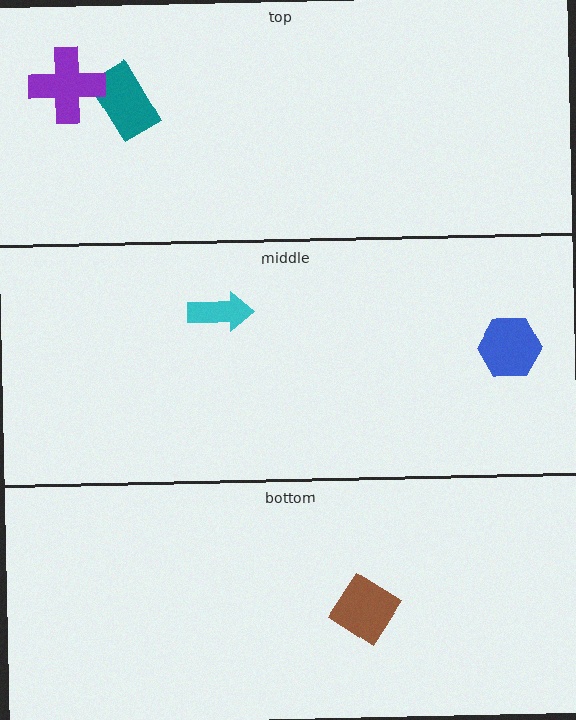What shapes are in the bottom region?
The brown diamond.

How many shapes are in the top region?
2.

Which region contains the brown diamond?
The bottom region.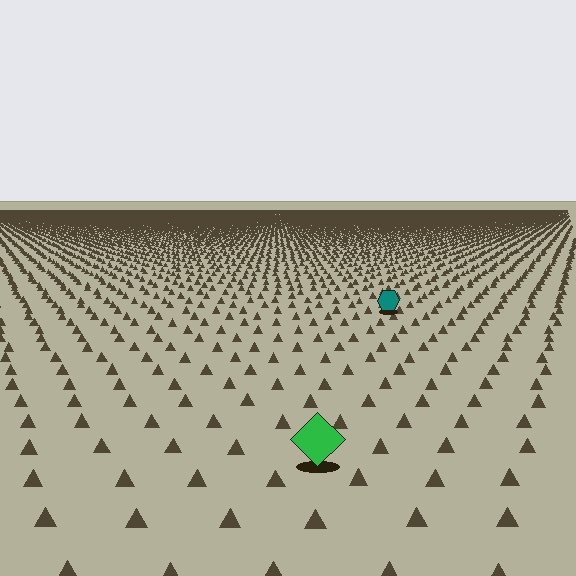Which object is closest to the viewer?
The green diamond is closest. The texture marks near it are larger and more spread out.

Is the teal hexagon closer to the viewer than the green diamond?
No. The green diamond is closer — you can tell from the texture gradient: the ground texture is coarser near it.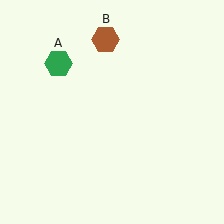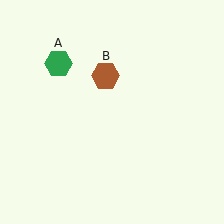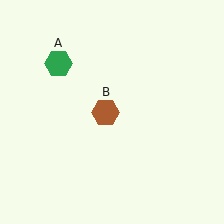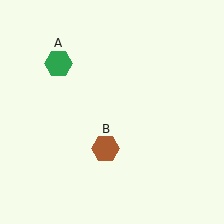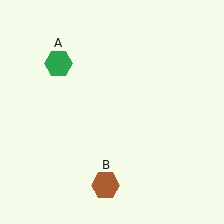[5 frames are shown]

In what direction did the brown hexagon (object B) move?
The brown hexagon (object B) moved down.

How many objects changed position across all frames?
1 object changed position: brown hexagon (object B).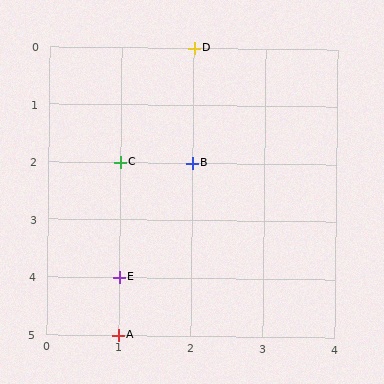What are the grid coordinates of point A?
Point A is at grid coordinates (1, 5).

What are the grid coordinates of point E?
Point E is at grid coordinates (1, 4).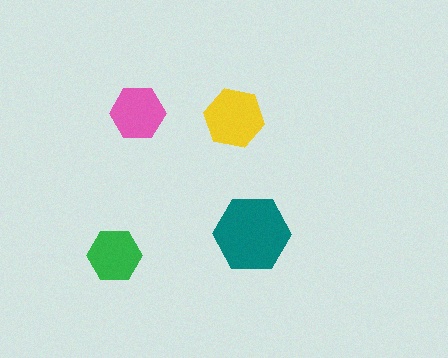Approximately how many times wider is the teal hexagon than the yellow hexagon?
About 1.5 times wider.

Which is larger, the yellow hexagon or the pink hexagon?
The yellow one.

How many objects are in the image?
There are 4 objects in the image.